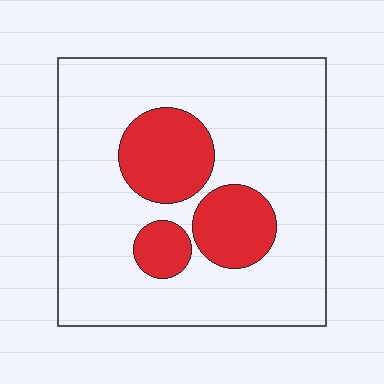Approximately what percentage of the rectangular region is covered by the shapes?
Approximately 20%.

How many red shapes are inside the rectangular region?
3.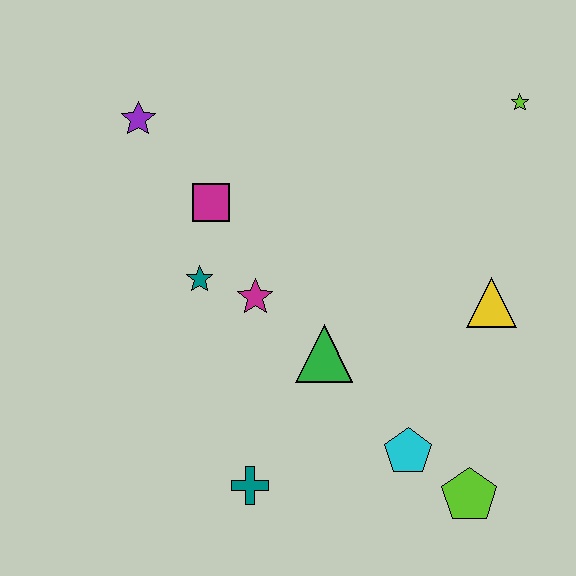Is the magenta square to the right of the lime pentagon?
No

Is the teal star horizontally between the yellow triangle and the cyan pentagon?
No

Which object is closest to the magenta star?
The teal star is closest to the magenta star.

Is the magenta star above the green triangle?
Yes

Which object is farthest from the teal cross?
The lime star is farthest from the teal cross.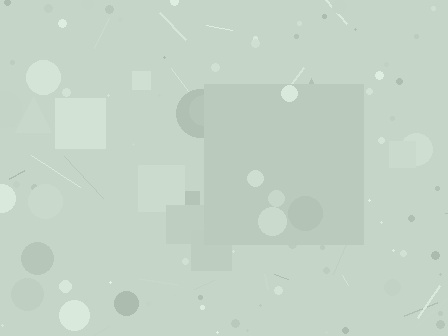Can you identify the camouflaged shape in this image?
The camouflaged shape is a square.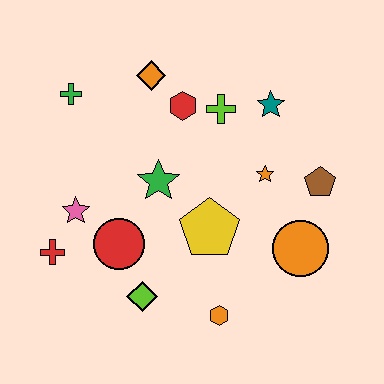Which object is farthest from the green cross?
The orange circle is farthest from the green cross.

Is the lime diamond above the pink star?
No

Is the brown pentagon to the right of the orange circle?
Yes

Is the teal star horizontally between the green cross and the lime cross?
No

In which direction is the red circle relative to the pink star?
The red circle is to the right of the pink star.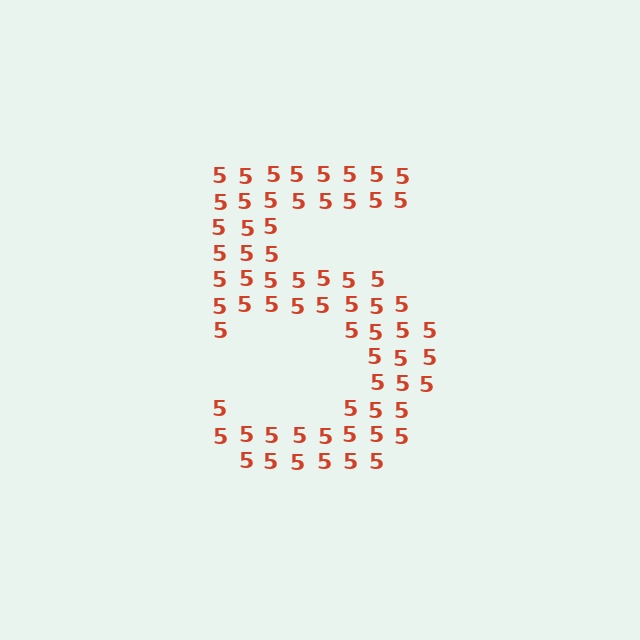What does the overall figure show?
The overall figure shows the digit 5.